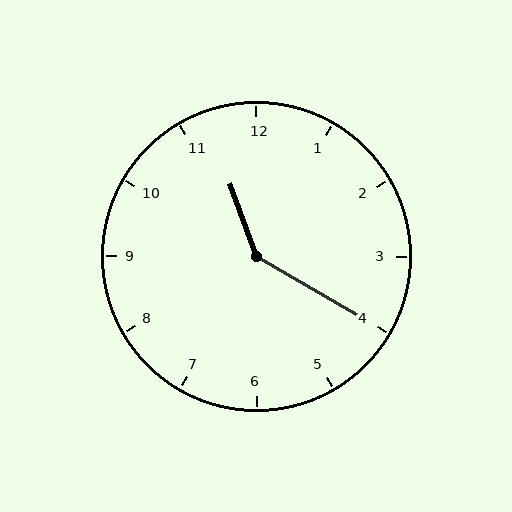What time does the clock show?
11:20.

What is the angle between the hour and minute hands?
Approximately 140 degrees.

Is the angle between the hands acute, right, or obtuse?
It is obtuse.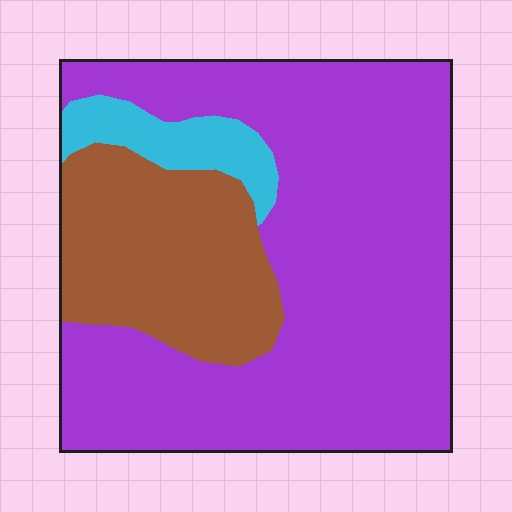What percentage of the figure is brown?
Brown takes up about one quarter (1/4) of the figure.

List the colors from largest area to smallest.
From largest to smallest: purple, brown, cyan.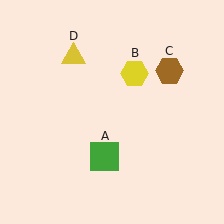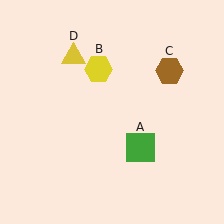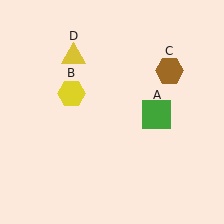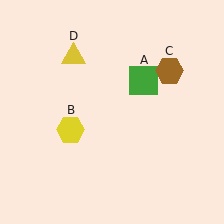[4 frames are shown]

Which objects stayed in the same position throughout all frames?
Brown hexagon (object C) and yellow triangle (object D) remained stationary.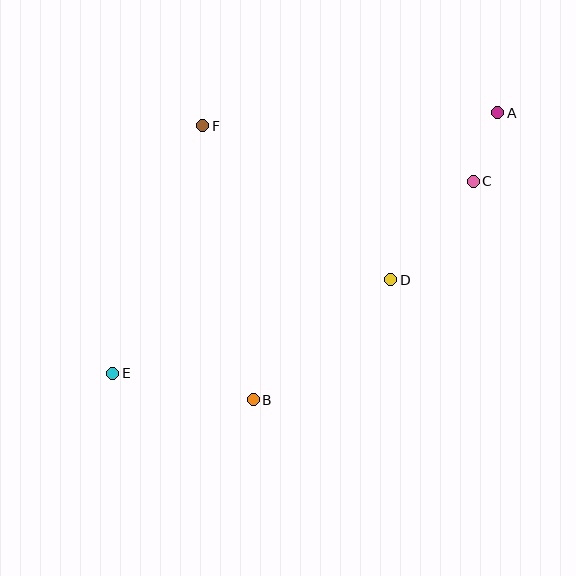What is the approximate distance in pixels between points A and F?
The distance between A and F is approximately 295 pixels.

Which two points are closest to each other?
Points A and C are closest to each other.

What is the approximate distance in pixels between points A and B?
The distance between A and B is approximately 377 pixels.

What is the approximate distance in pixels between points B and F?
The distance between B and F is approximately 278 pixels.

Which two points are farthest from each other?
Points A and E are farthest from each other.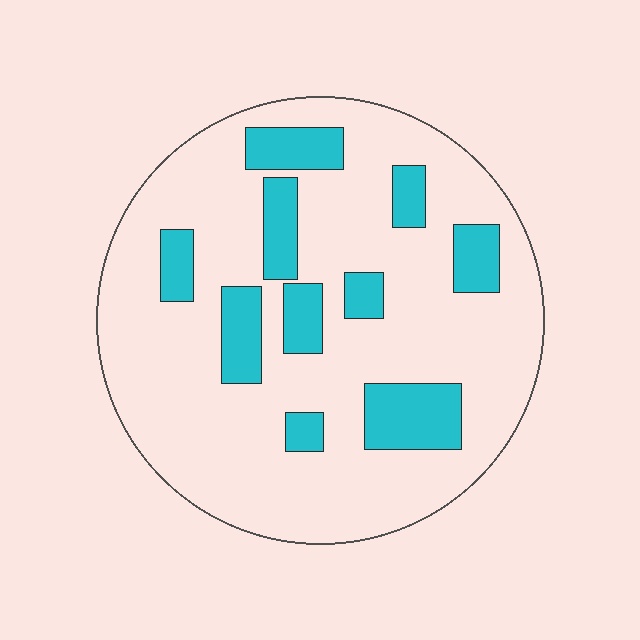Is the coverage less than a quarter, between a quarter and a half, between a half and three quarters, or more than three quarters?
Less than a quarter.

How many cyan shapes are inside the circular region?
10.